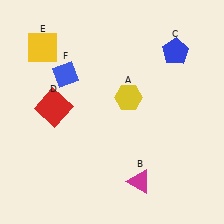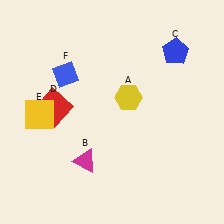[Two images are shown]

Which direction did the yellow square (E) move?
The yellow square (E) moved down.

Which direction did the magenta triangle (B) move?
The magenta triangle (B) moved left.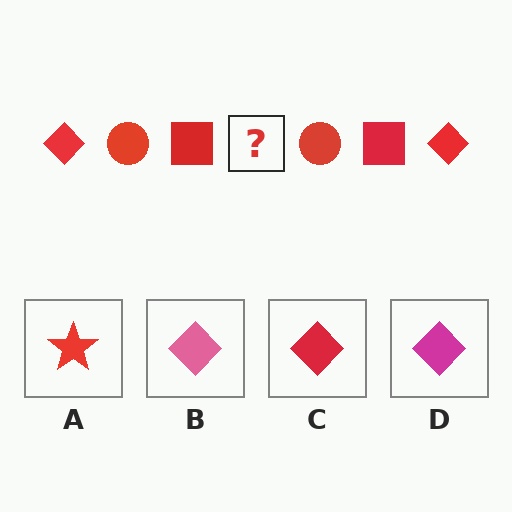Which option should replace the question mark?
Option C.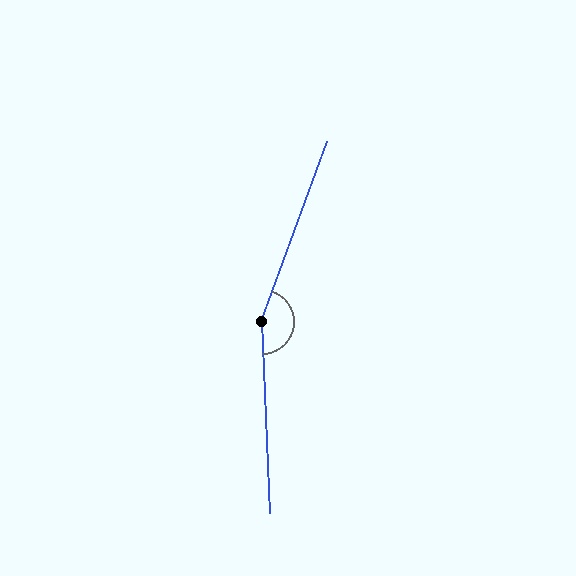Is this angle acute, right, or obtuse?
It is obtuse.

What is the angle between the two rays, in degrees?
Approximately 158 degrees.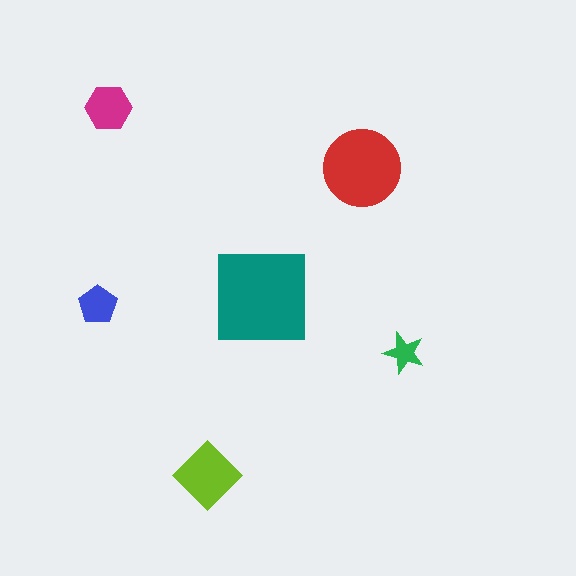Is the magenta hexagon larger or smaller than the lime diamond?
Smaller.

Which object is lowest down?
The lime diamond is bottommost.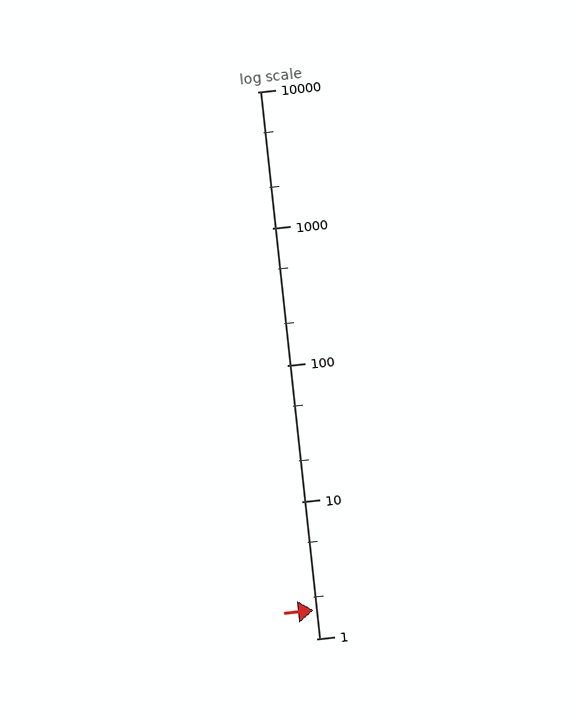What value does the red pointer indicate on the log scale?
The pointer indicates approximately 1.6.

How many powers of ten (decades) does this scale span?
The scale spans 4 decades, from 1 to 10000.